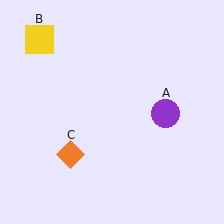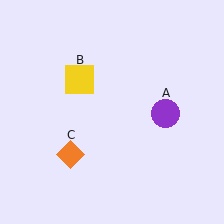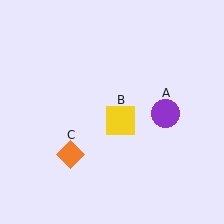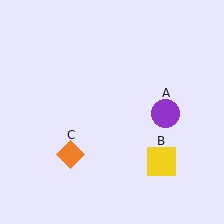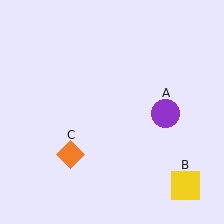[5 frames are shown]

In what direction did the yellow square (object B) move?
The yellow square (object B) moved down and to the right.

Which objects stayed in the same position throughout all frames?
Purple circle (object A) and orange diamond (object C) remained stationary.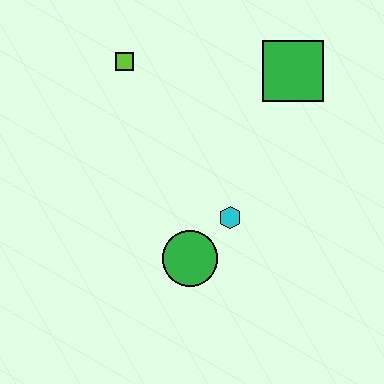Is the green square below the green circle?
No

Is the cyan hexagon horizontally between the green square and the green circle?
Yes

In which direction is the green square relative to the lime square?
The green square is to the right of the lime square.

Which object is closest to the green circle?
The cyan hexagon is closest to the green circle.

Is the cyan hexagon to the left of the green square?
Yes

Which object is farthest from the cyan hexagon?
The lime square is farthest from the cyan hexagon.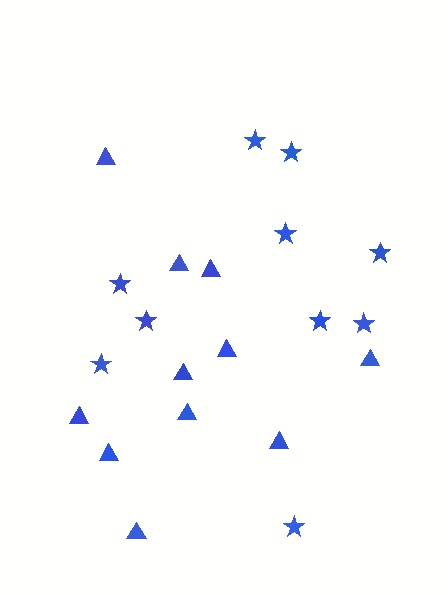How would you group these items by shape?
There are 2 groups: one group of triangles (11) and one group of stars (10).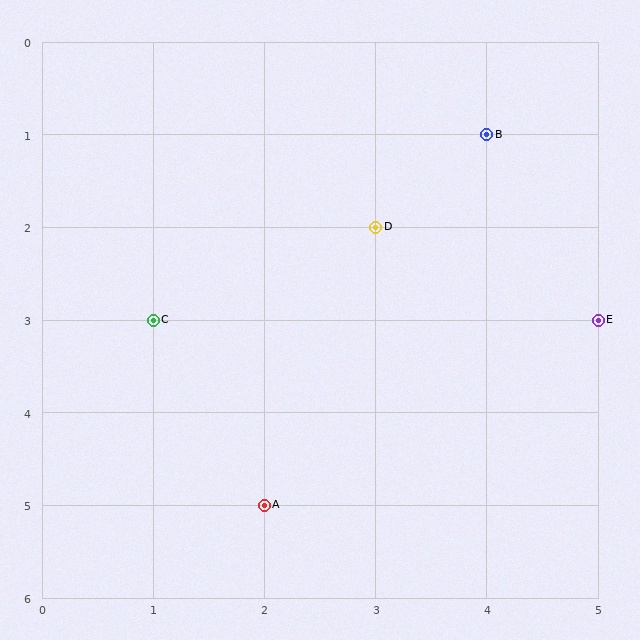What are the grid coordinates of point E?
Point E is at grid coordinates (5, 3).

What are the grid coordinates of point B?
Point B is at grid coordinates (4, 1).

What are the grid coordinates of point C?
Point C is at grid coordinates (1, 3).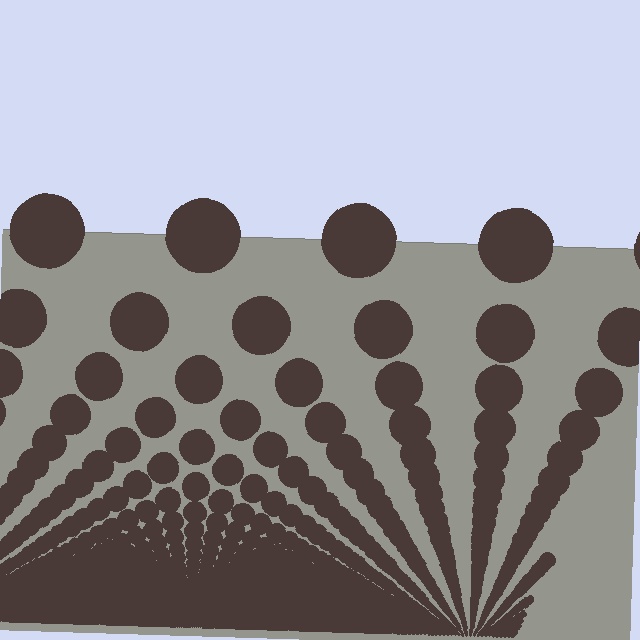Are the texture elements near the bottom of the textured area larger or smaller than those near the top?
Smaller. The gradient is inverted — elements near the bottom are smaller and denser.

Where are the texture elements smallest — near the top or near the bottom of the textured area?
Near the bottom.